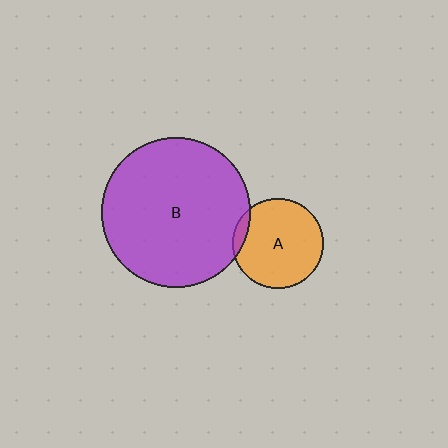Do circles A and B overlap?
Yes.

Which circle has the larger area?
Circle B (purple).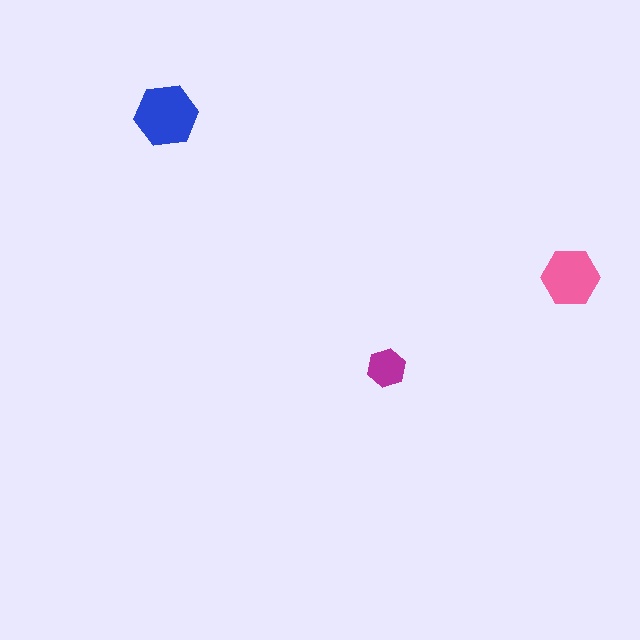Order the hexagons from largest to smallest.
the blue one, the pink one, the magenta one.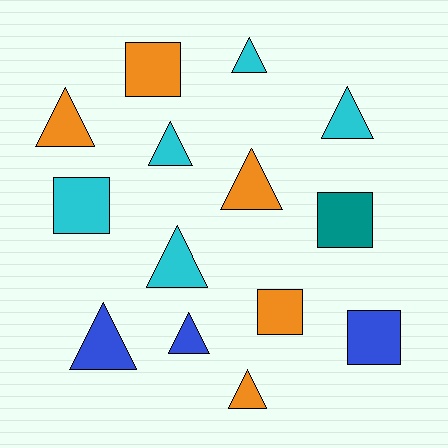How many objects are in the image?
There are 14 objects.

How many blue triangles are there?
There are 2 blue triangles.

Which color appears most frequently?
Orange, with 5 objects.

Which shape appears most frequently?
Triangle, with 9 objects.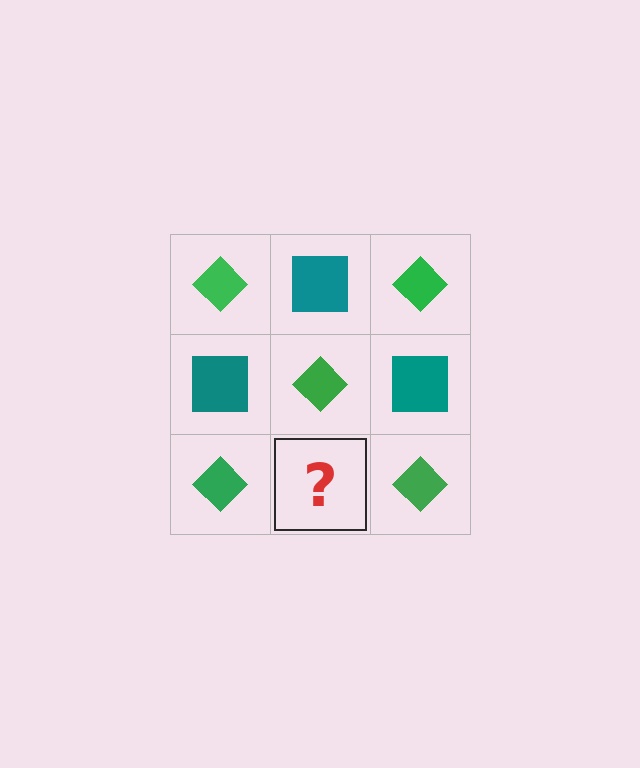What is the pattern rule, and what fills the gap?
The rule is that it alternates green diamond and teal square in a checkerboard pattern. The gap should be filled with a teal square.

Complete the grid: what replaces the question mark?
The question mark should be replaced with a teal square.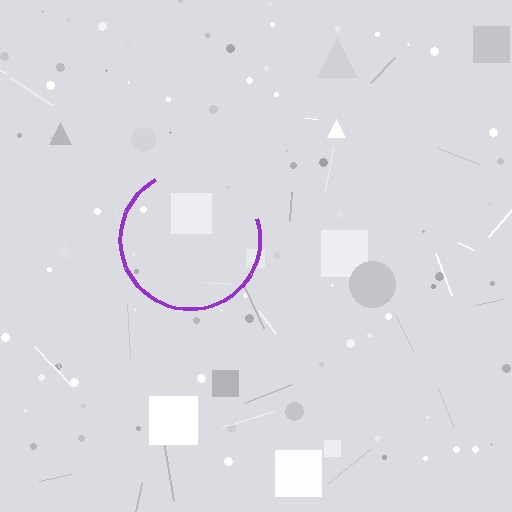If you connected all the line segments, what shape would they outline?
They would outline a circle.